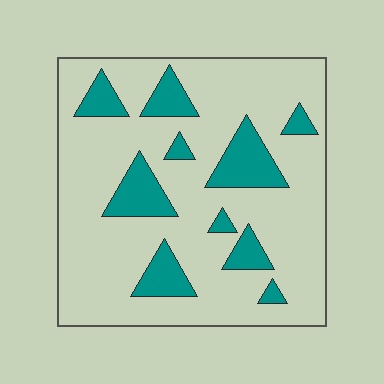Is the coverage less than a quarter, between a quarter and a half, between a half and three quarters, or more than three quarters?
Less than a quarter.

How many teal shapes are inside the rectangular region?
10.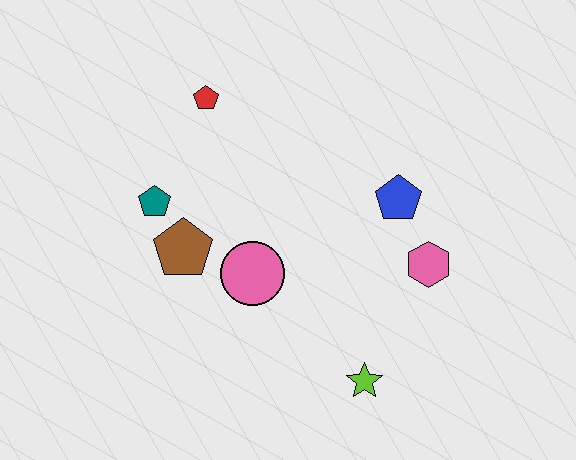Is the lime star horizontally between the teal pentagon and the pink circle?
No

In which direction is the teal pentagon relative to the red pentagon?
The teal pentagon is below the red pentagon.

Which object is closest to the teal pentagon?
The brown pentagon is closest to the teal pentagon.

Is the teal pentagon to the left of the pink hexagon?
Yes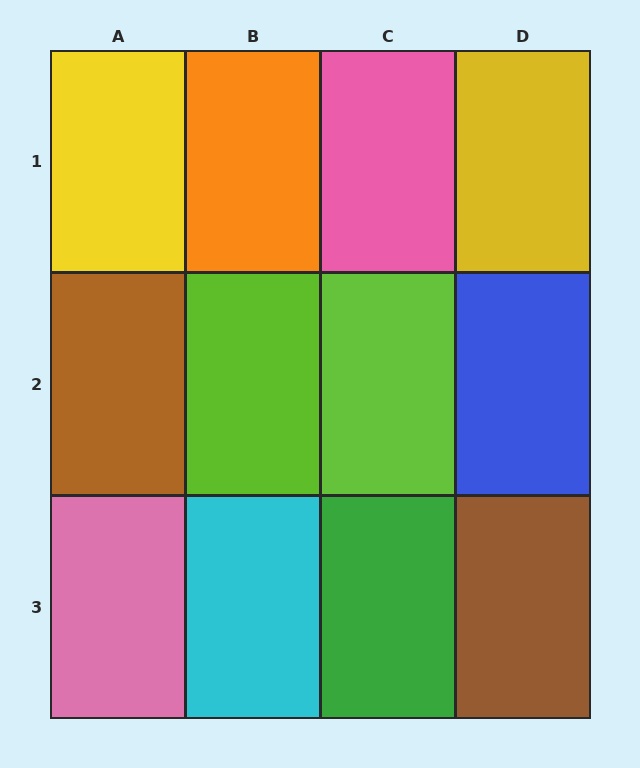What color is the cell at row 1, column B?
Orange.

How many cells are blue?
1 cell is blue.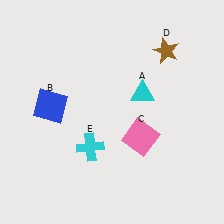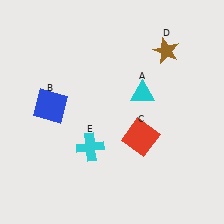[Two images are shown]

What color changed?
The square (C) changed from pink in Image 1 to red in Image 2.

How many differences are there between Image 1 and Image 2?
There is 1 difference between the two images.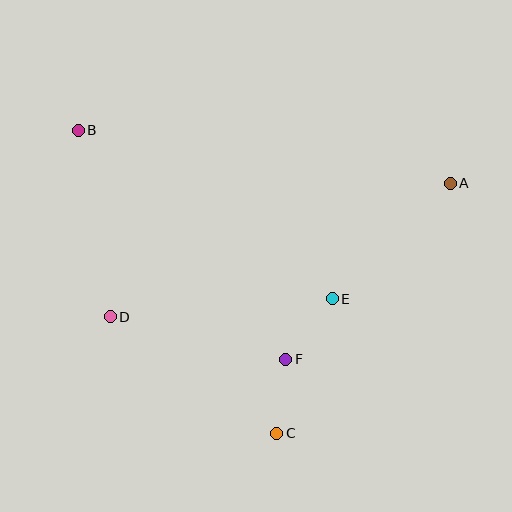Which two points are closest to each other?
Points C and F are closest to each other.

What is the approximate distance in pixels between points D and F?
The distance between D and F is approximately 181 pixels.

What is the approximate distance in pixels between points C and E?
The distance between C and E is approximately 146 pixels.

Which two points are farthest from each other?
Points A and B are farthest from each other.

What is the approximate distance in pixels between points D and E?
The distance between D and E is approximately 223 pixels.